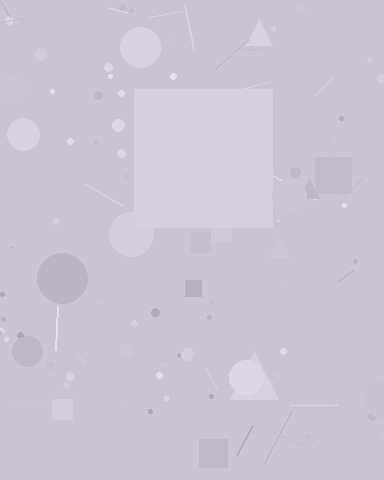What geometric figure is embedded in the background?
A square is embedded in the background.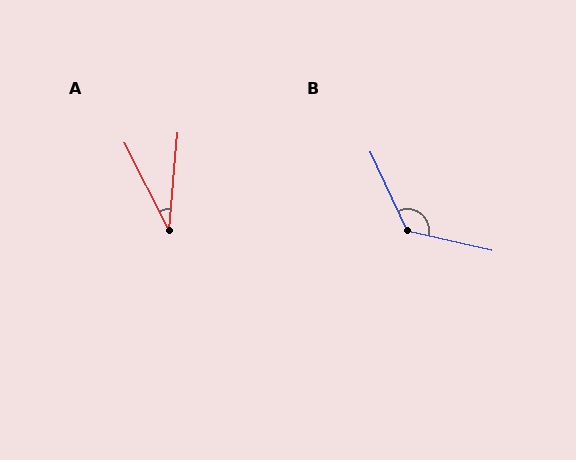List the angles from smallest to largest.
A (32°), B (128°).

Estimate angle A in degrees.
Approximately 32 degrees.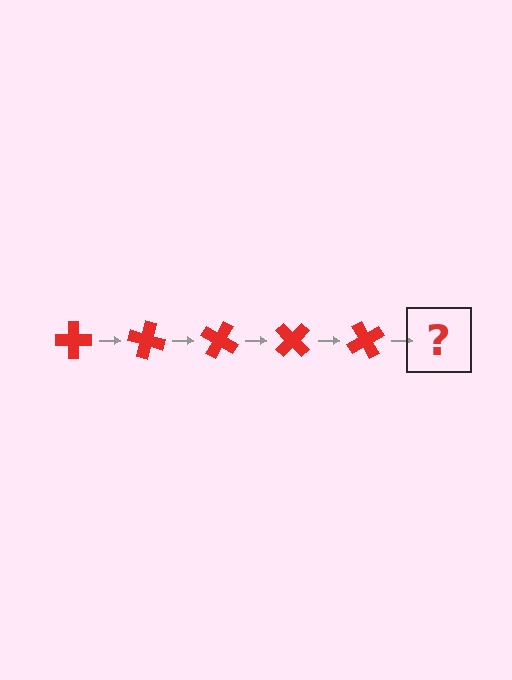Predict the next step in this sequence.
The next step is a red cross rotated 75 degrees.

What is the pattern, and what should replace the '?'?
The pattern is that the cross rotates 15 degrees each step. The '?' should be a red cross rotated 75 degrees.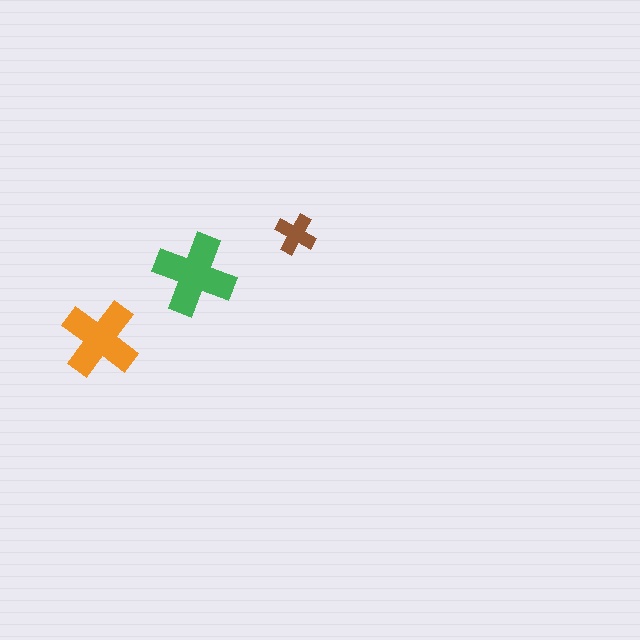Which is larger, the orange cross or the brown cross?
The orange one.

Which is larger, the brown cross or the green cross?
The green one.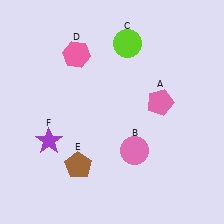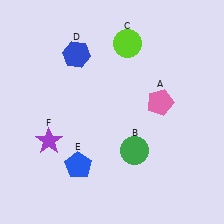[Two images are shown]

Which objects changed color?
B changed from pink to green. D changed from pink to blue. E changed from brown to blue.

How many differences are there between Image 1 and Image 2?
There are 3 differences between the two images.